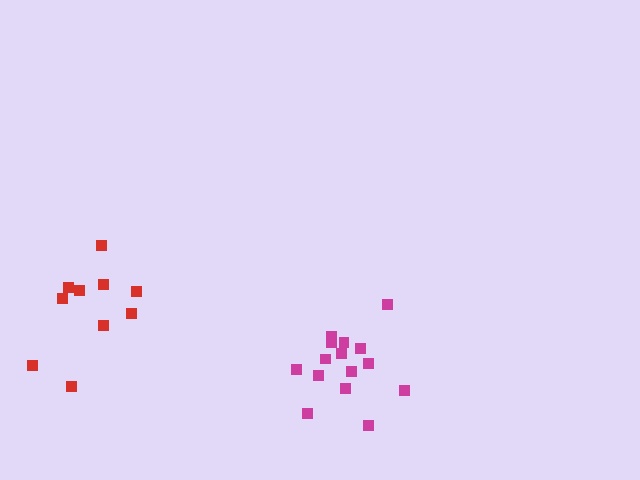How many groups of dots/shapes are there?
There are 2 groups.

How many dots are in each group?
Group 1: 10 dots, Group 2: 15 dots (25 total).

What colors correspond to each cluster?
The clusters are colored: red, magenta.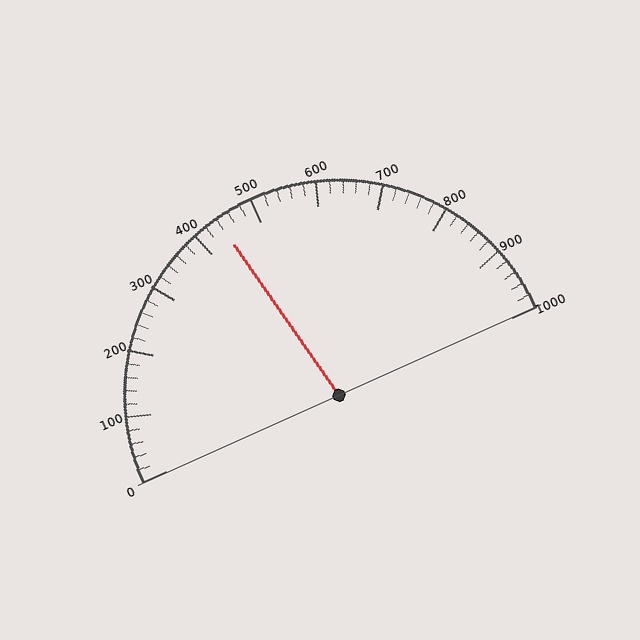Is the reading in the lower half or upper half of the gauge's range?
The reading is in the lower half of the range (0 to 1000).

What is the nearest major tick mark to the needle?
The nearest major tick mark is 400.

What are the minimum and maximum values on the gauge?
The gauge ranges from 0 to 1000.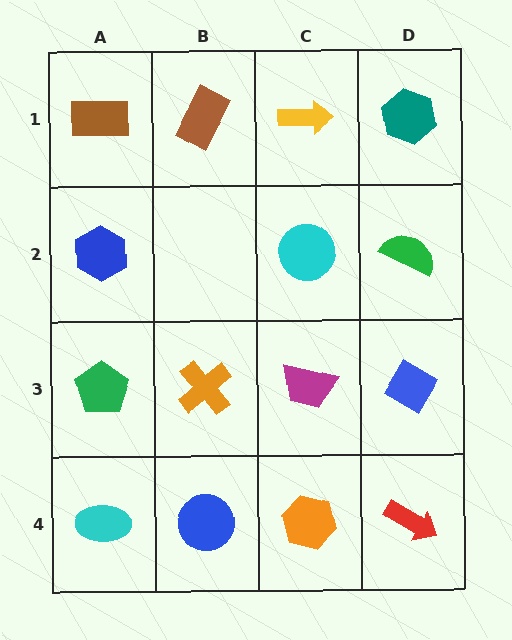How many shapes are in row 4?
4 shapes.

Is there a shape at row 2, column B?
No, that cell is empty.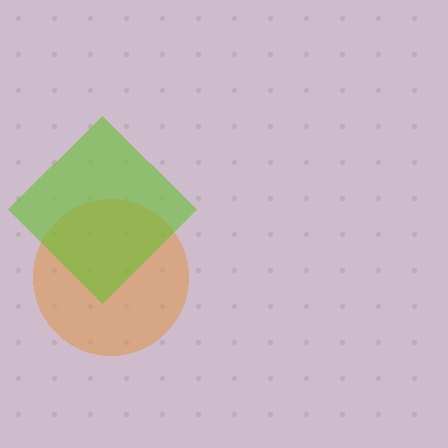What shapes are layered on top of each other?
The layered shapes are: an orange circle, a lime diamond.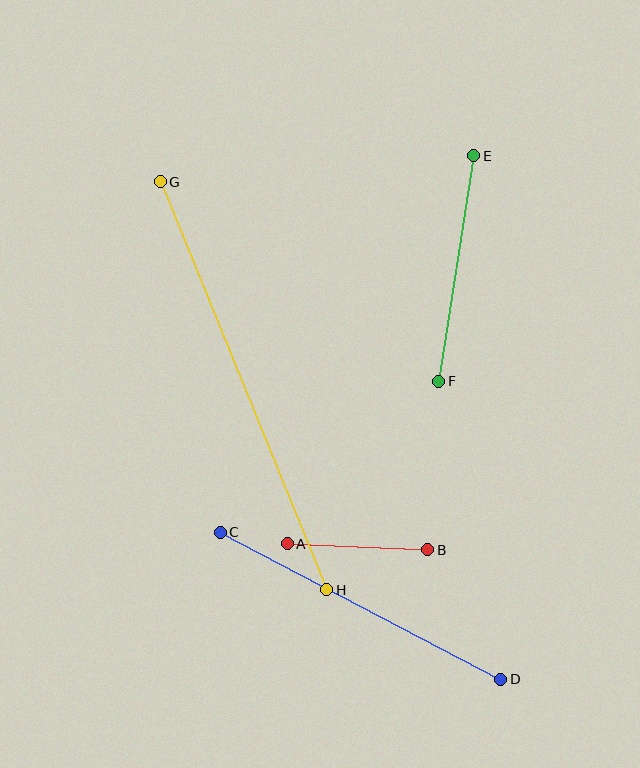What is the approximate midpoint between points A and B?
The midpoint is at approximately (357, 547) pixels.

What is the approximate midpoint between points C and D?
The midpoint is at approximately (360, 606) pixels.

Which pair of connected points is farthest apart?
Points G and H are farthest apart.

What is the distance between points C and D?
The distance is approximately 317 pixels.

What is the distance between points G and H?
The distance is approximately 441 pixels.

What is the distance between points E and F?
The distance is approximately 228 pixels.